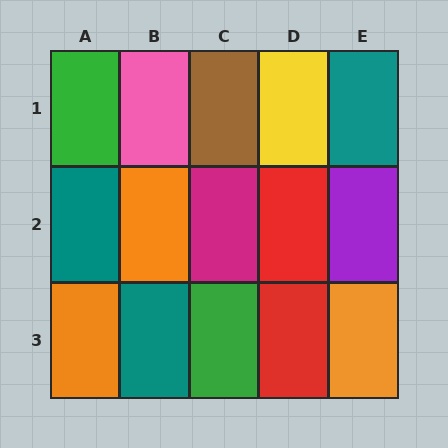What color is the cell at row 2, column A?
Teal.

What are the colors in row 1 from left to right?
Green, pink, brown, yellow, teal.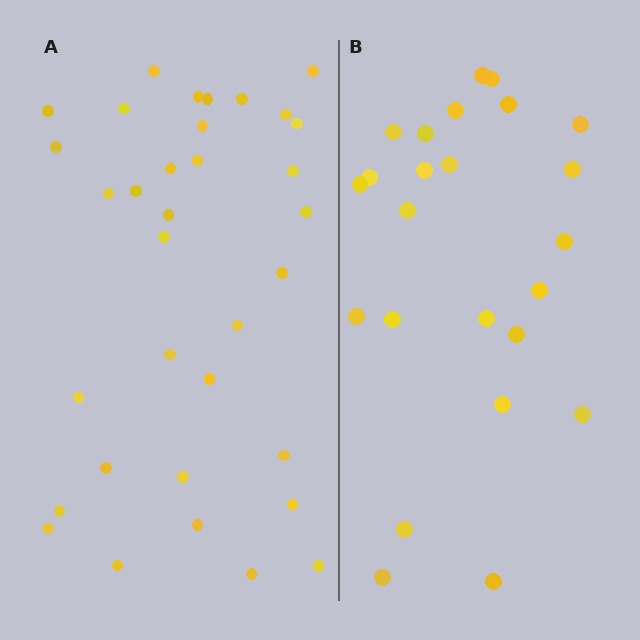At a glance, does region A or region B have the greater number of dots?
Region A (the left region) has more dots.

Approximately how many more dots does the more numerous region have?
Region A has roughly 10 or so more dots than region B.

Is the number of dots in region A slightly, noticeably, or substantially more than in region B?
Region A has noticeably more, but not dramatically so. The ratio is roughly 1.4 to 1.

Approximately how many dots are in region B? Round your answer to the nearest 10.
About 20 dots. (The exact count is 24, which rounds to 20.)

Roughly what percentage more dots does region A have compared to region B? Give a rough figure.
About 40% more.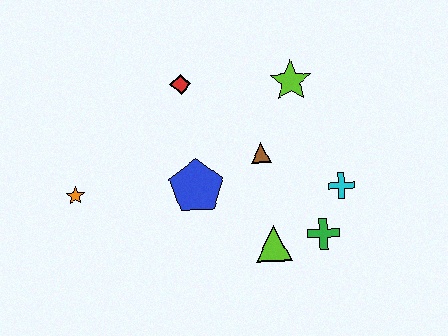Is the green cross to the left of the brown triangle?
No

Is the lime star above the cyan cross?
Yes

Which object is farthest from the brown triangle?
The orange star is farthest from the brown triangle.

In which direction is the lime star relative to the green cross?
The lime star is above the green cross.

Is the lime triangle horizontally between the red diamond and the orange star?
No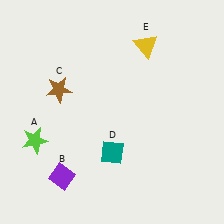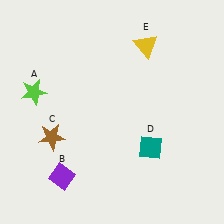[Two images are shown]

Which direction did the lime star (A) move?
The lime star (A) moved up.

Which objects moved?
The objects that moved are: the lime star (A), the brown star (C), the teal diamond (D).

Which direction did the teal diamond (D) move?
The teal diamond (D) moved right.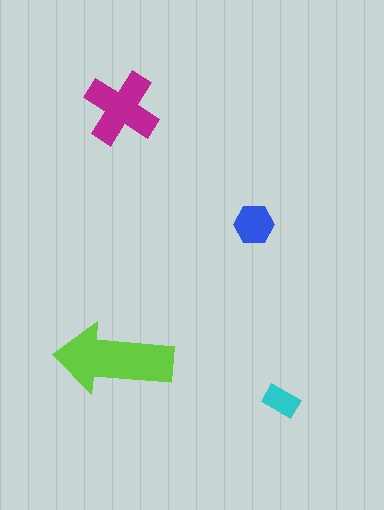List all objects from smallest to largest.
The cyan rectangle, the blue hexagon, the magenta cross, the lime arrow.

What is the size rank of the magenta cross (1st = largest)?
2nd.